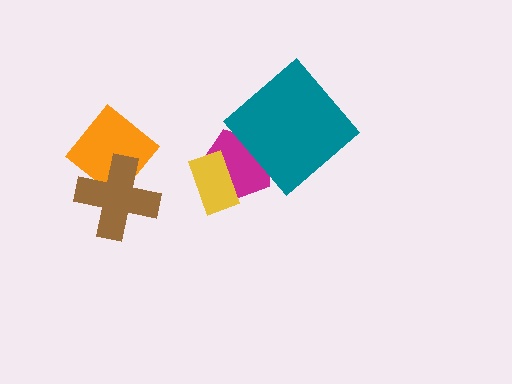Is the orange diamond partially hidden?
Yes, it is partially covered by another shape.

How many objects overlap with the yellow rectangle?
1 object overlaps with the yellow rectangle.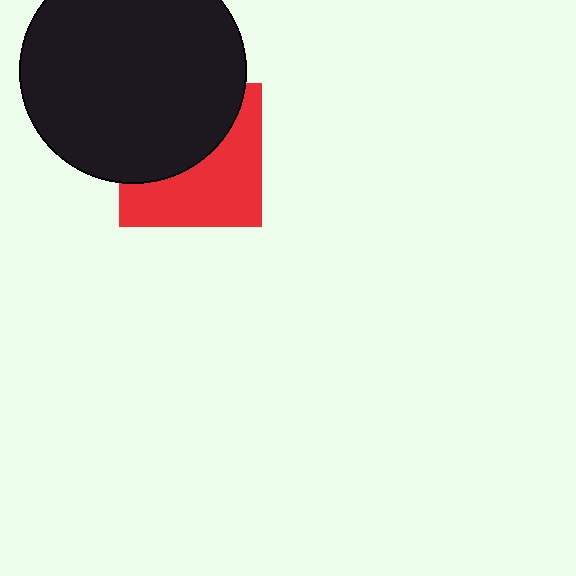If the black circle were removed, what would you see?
You would see the complete red square.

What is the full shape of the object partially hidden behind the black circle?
The partially hidden object is a red square.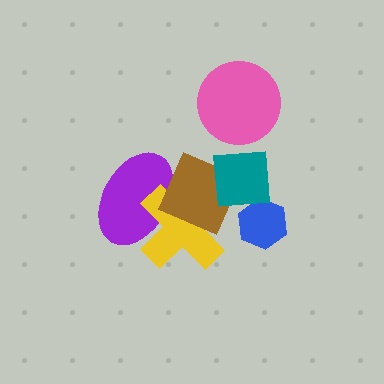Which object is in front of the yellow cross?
The brown square is in front of the yellow cross.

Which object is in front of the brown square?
The teal square is in front of the brown square.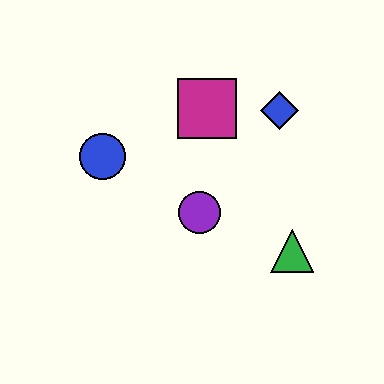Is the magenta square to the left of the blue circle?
No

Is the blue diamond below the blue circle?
No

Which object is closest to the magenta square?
The blue diamond is closest to the magenta square.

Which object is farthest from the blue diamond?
The blue circle is farthest from the blue diamond.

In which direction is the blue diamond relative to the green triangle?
The blue diamond is above the green triangle.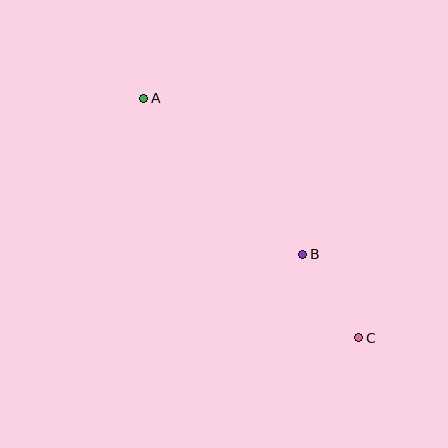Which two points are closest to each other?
Points B and C are closest to each other.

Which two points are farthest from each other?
Points A and C are farthest from each other.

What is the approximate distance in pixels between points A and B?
The distance between A and B is approximately 223 pixels.